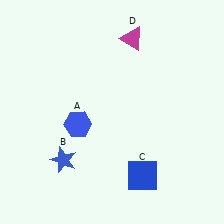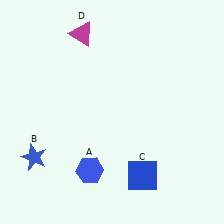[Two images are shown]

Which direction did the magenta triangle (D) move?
The magenta triangle (D) moved left.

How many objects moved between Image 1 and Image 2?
3 objects moved between the two images.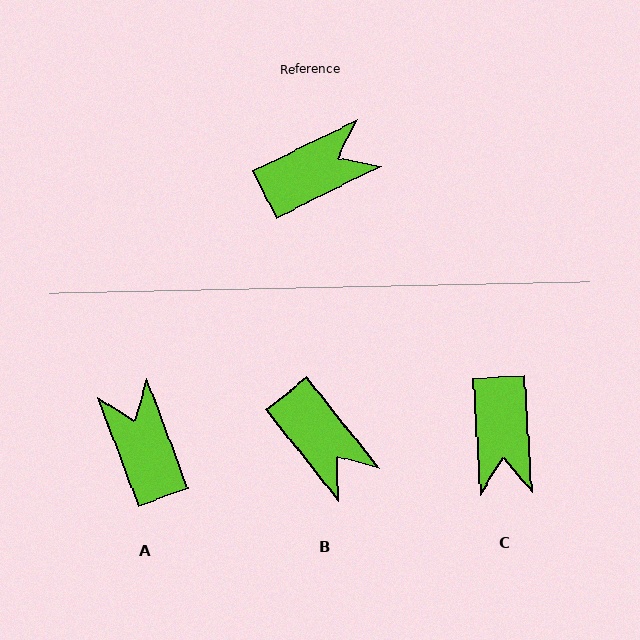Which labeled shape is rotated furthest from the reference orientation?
C, about 113 degrees away.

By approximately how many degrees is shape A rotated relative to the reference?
Approximately 84 degrees counter-clockwise.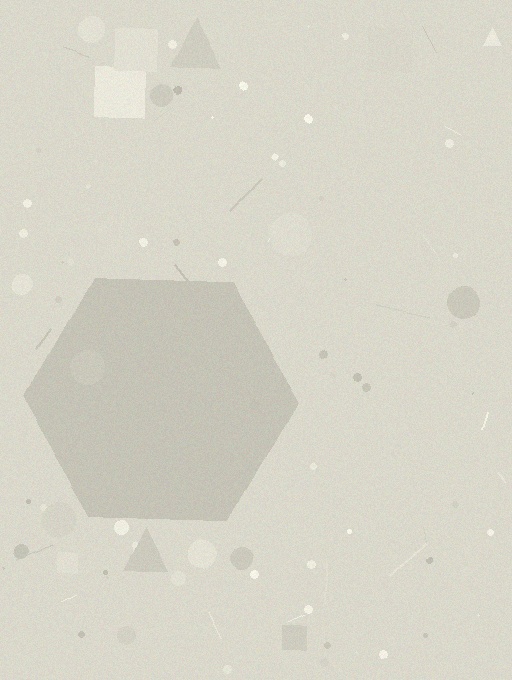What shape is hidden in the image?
A hexagon is hidden in the image.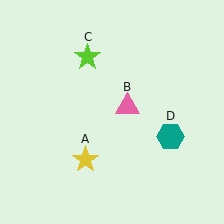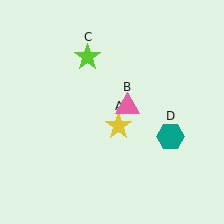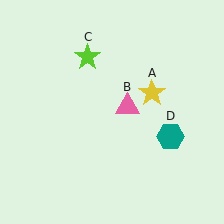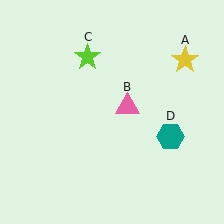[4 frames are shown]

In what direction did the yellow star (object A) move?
The yellow star (object A) moved up and to the right.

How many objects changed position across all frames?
1 object changed position: yellow star (object A).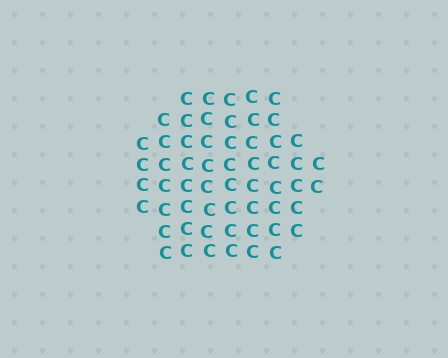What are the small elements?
The small elements are letter C's.